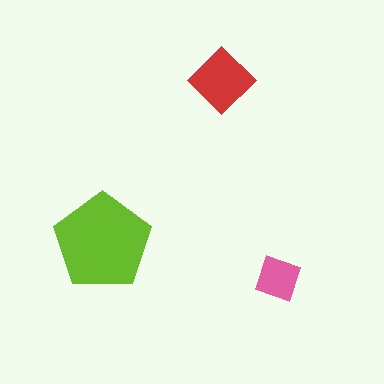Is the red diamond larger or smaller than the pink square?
Larger.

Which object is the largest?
The lime pentagon.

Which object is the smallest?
The pink square.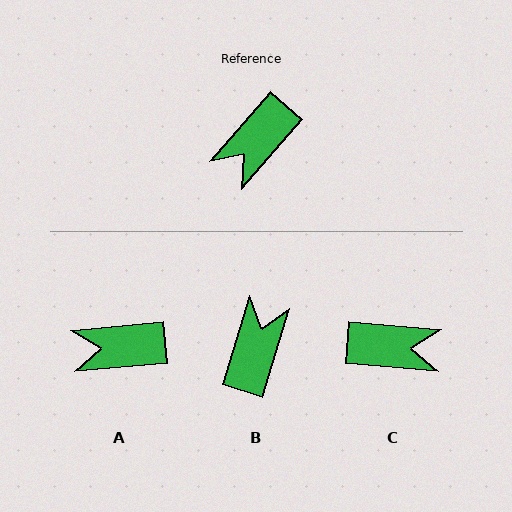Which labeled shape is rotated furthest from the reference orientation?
B, about 156 degrees away.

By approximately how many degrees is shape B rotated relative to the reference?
Approximately 156 degrees clockwise.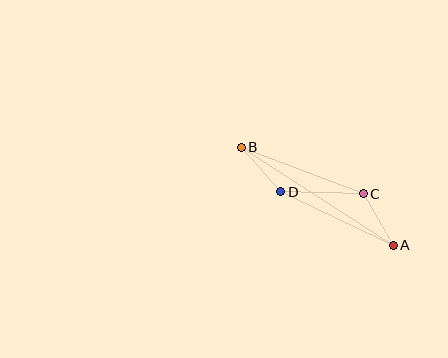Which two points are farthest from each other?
Points A and B are farthest from each other.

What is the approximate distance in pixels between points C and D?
The distance between C and D is approximately 83 pixels.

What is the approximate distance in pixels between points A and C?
The distance between A and C is approximately 60 pixels.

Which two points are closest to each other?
Points B and D are closest to each other.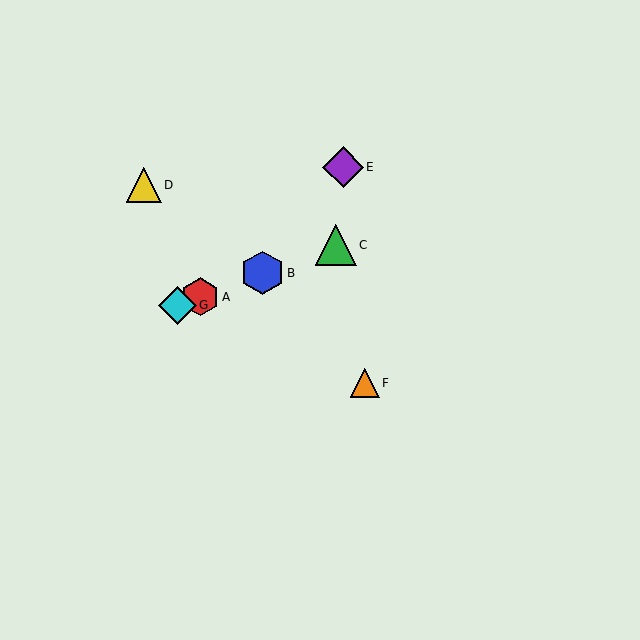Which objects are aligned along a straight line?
Objects A, B, C, G are aligned along a straight line.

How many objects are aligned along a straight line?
4 objects (A, B, C, G) are aligned along a straight line.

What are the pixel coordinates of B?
Object B is at (263, 273).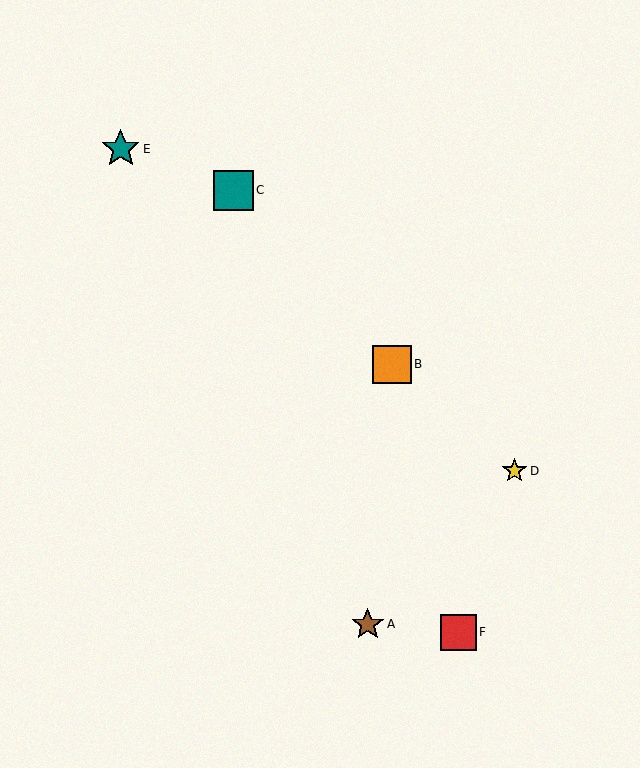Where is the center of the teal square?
The center of the teal square is at (233, 190).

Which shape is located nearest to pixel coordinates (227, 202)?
The teal square (labeled C) at (233, 190) is nearest to that location.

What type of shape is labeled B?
Shape B is an orange square.